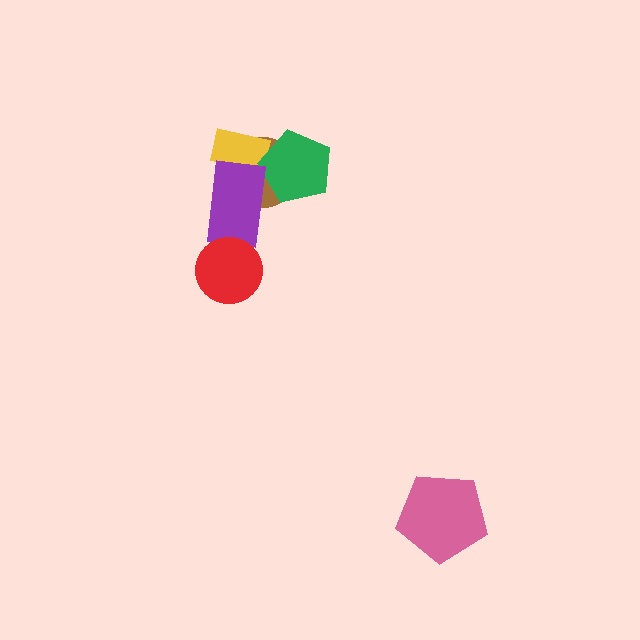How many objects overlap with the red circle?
0 objects overlap with the red circle.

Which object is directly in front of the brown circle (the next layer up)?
The yellow rectangle is directly in front of the brown circle.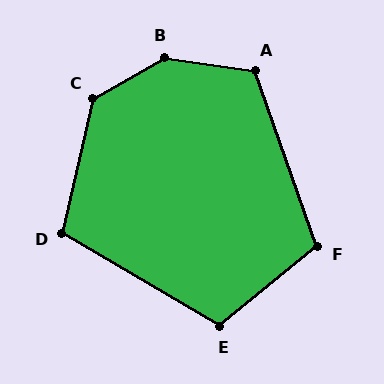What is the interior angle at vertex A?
Approximately 118 degrees (obtuse).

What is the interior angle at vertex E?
Approximately 111 degrees (obtuse).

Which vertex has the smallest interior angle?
D, at approximately 108 degrees.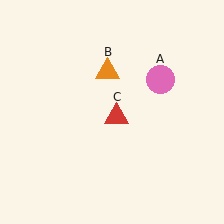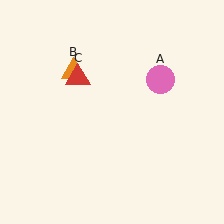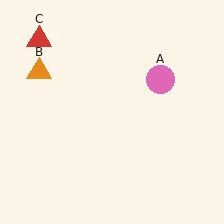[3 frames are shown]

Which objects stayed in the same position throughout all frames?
Pink circle (object A) remained stationary.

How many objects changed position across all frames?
2 objects changed position: orange triangle (object B), red triangle (object C).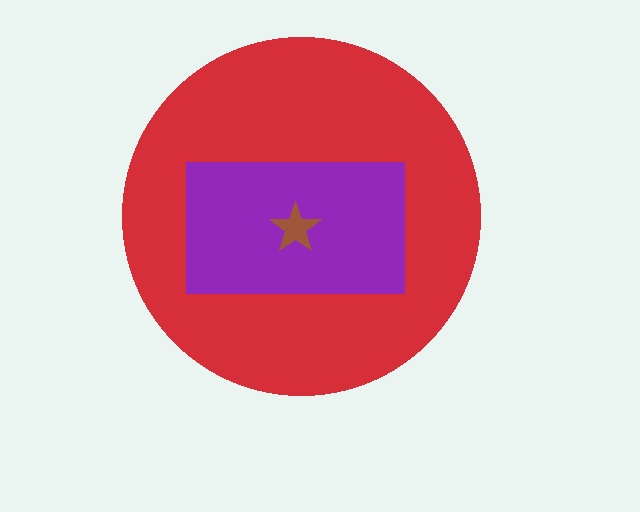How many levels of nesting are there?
3.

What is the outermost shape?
The red circle.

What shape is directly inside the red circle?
The purple rectangle.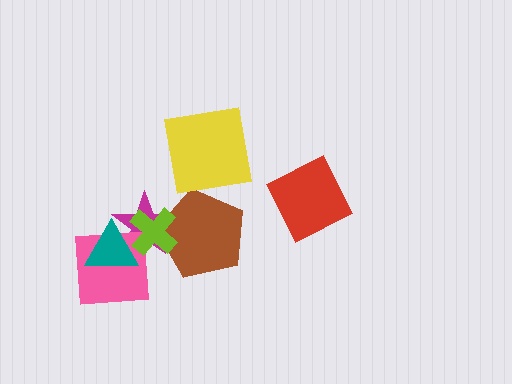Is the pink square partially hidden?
Yes, it is partially covered by another shape.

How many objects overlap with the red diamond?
0 objects overlap with the red diamond.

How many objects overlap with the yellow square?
0 objects overlap with the yellow square.